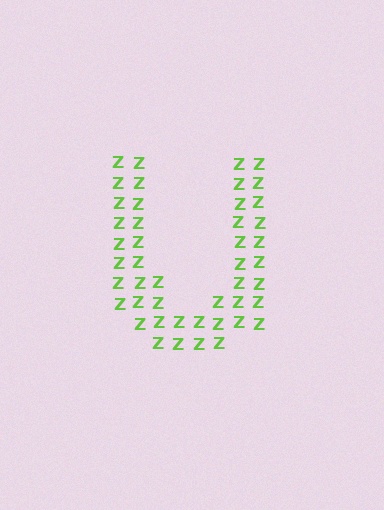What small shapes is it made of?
It is made of small letter Z's.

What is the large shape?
The large shape is the letter U.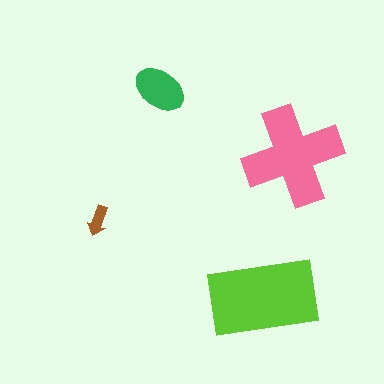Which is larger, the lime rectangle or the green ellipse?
The lime rectangle.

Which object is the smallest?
The brown arrow.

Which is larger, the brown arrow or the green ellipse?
The green ellipse.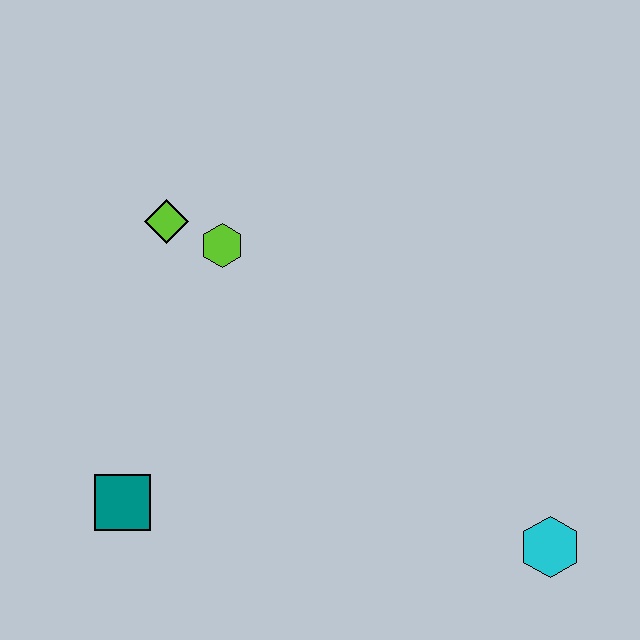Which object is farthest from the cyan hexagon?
The lime diamond is farthest from the cyan hexagon.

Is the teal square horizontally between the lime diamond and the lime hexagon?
No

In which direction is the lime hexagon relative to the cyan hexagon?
The lime hexagon is to the left of the cyan hexagon.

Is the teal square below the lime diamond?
Yes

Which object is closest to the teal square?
The lime hexagon is closest to the teal square.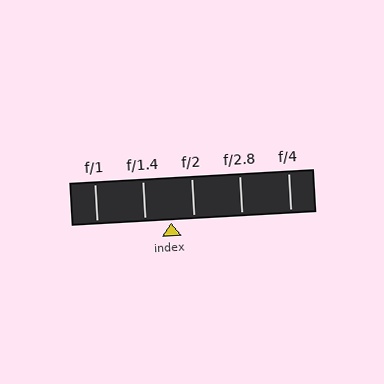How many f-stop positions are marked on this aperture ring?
There are 5 f-stop positions marked.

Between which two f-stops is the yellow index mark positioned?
The index mark is between f/1.4 and f/2.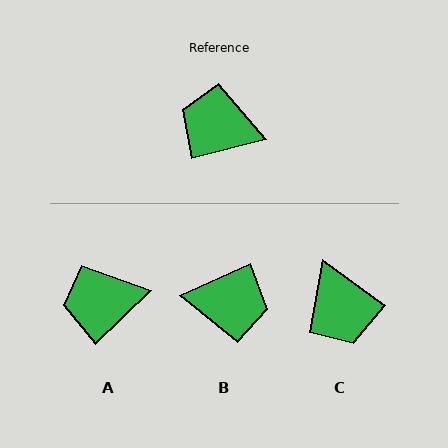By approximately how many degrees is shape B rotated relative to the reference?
Approximately 170 degrees clockwise.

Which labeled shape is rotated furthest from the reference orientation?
B, about 170 degrees away.